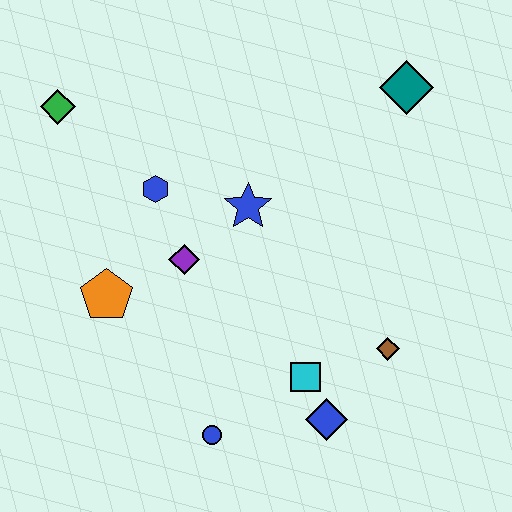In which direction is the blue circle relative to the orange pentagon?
The blue circle is below the orange pentagon.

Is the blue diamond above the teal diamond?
No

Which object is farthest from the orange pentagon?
The teal diamond is farthest from the orange pentagon.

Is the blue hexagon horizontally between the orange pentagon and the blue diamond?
Yes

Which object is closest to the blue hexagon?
The purple diamond is closest to the blue hexagon.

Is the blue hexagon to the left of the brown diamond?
Yes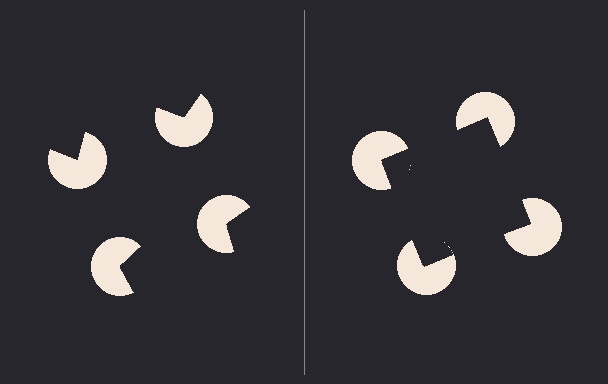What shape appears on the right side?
An illusory square.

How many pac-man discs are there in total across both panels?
8 — 4 on each side.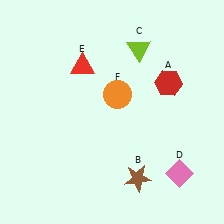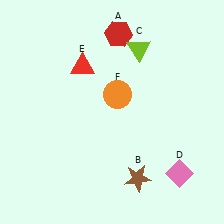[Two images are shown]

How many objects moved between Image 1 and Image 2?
1 object moved between the two images.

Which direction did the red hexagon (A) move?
The red hexagon (A) moved left.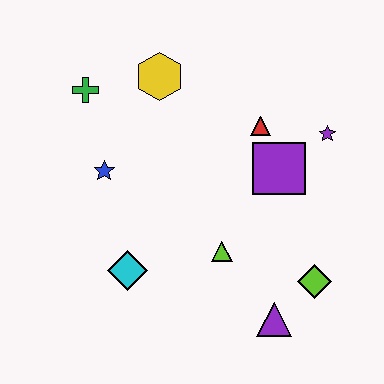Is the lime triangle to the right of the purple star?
No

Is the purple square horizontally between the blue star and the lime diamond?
Yes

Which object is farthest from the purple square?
The green cross is farthest from the purple square.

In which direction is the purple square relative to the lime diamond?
The purple square is above the lime diamond.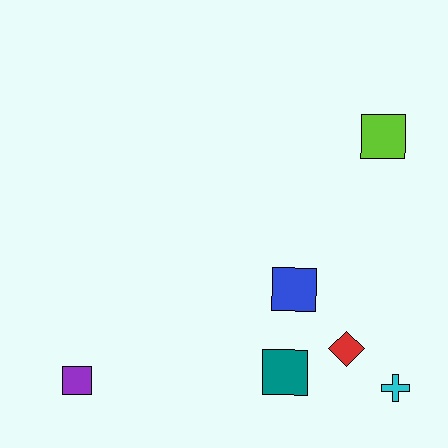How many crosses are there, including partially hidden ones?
There is 1 cross.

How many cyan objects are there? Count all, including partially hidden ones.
There is 1 cyan object.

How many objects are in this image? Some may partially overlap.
There are 6 objects.